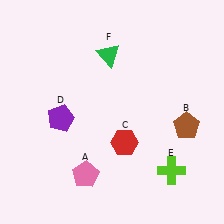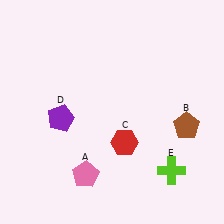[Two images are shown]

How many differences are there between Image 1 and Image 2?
There is 1 difference between the two images.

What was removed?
The green triangle (F) was removed in Image 2.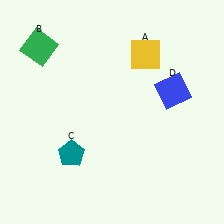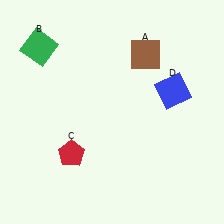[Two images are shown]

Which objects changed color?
A changed from yellow to brown. C changed from teal to red.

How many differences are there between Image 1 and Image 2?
There are 2 differences between the two images.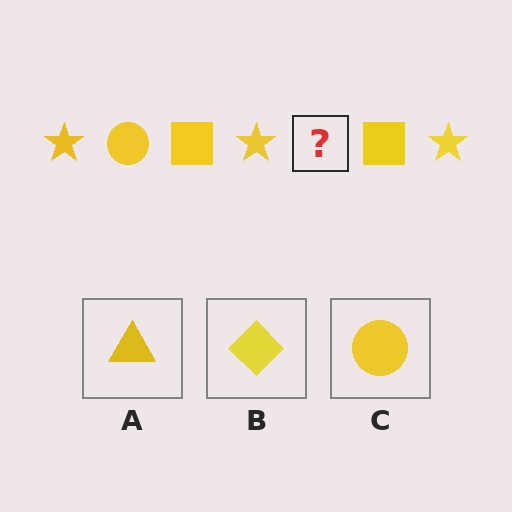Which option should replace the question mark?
Option C.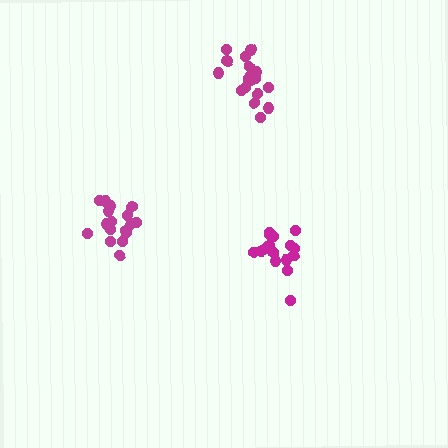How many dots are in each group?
Group 1: 19 dots, Group 2: 17 dots, Group 3: 18 dots (54 total).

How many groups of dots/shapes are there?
There are 3 groups.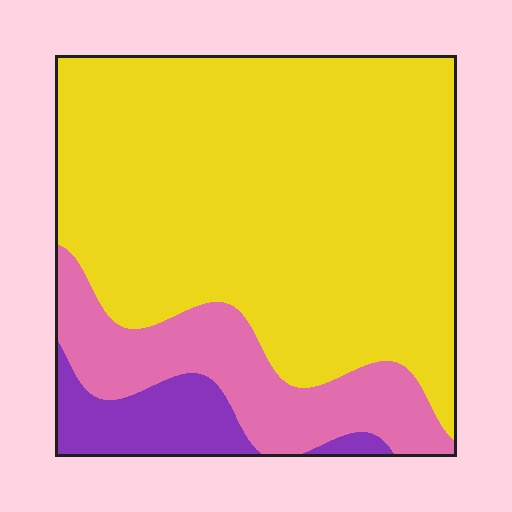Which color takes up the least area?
Purple, at roughly 10%.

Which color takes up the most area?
Yellow, at roughly 70%.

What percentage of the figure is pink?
Pink covers 19% of the figure.